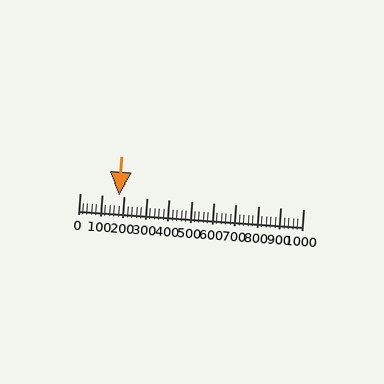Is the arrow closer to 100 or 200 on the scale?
The arrow is closer to 200.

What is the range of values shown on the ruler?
The ruler shows values from 0 to 1000.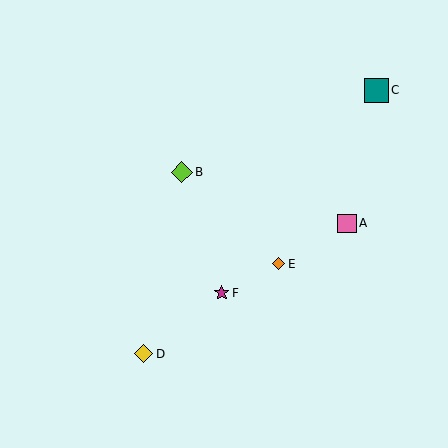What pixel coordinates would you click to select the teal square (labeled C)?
Click at (376, 90) to select the teal square C.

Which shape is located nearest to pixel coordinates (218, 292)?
The magenta star (labeled F) at (222, 293) is nearest to that location.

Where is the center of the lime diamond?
The center of the lime diamond is at (182, 172).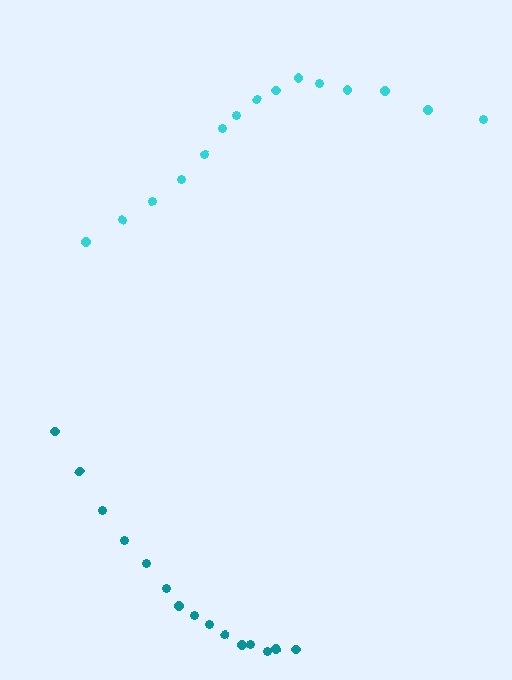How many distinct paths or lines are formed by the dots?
There are 2 distinct paths.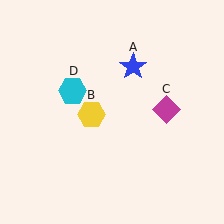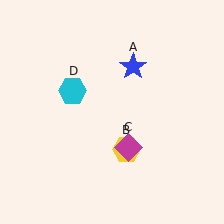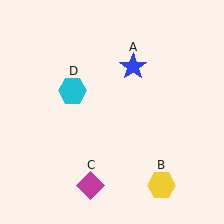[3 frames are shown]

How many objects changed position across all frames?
2 objects changed position: yellow hexagon (object B), magenta diamond (object C).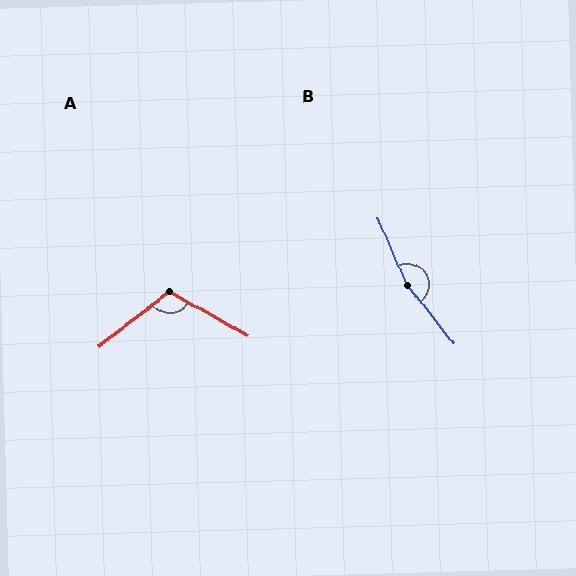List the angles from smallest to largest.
A (113°), B (165°).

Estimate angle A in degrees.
Approximately 113 degrees.